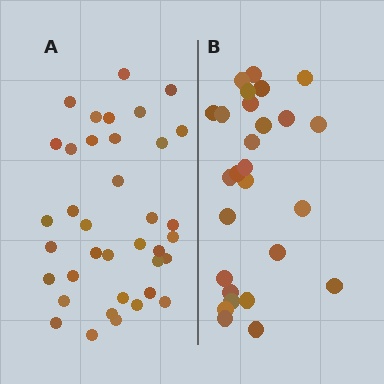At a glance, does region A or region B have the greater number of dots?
Region A (the left region) has more dots.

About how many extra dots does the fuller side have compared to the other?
Region A has roughly 10 or so more dots than region B.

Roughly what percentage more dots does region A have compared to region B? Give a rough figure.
About 35% more.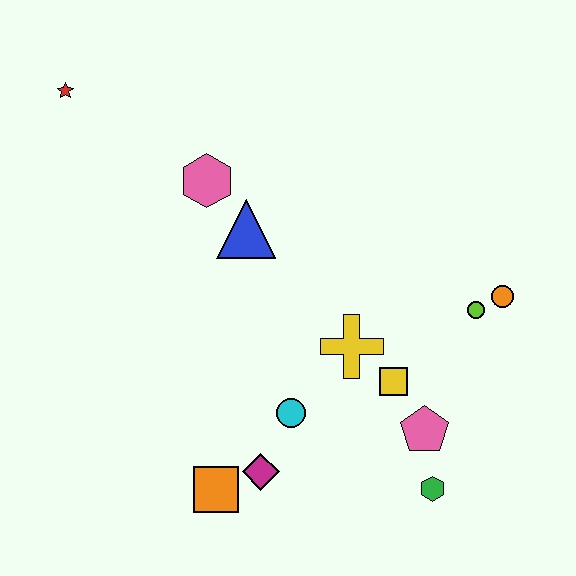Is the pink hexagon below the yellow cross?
No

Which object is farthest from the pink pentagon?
The red star is farthest from the pink pentagon.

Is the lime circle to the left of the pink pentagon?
No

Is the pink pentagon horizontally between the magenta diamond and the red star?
No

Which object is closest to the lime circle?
The orange circle is closest to the lime circle.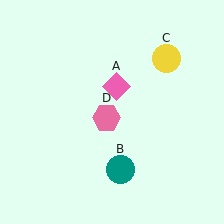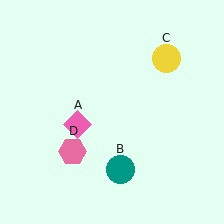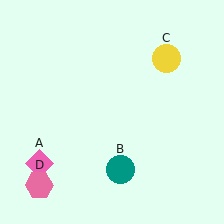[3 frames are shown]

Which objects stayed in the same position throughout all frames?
Teal circle (object B) and yellow circle (object C) remained stationary.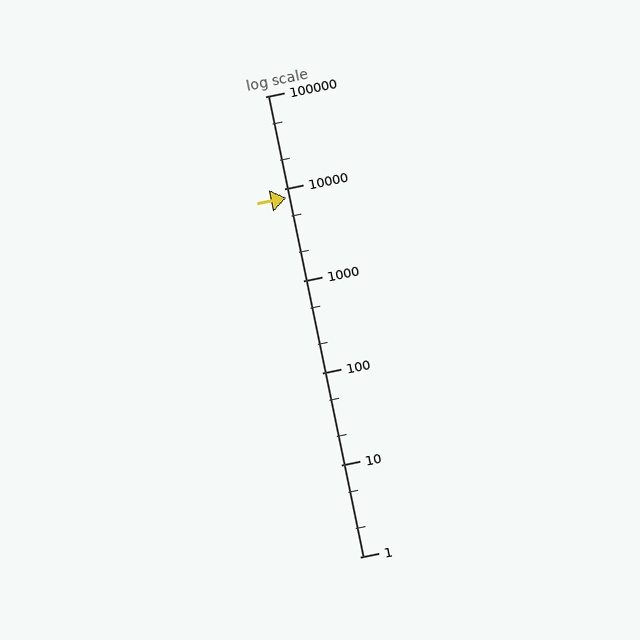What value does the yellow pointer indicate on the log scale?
The pointer indicates approximately 8000.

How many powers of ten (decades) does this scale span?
The scale spans 5 decades, from 1 to 100000.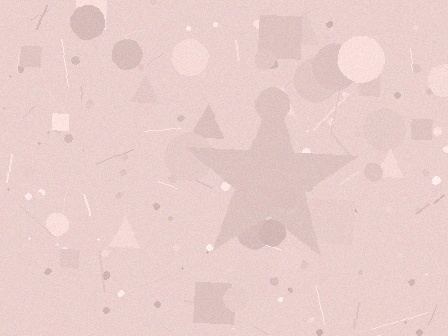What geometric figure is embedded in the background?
A star is embedded in the background.